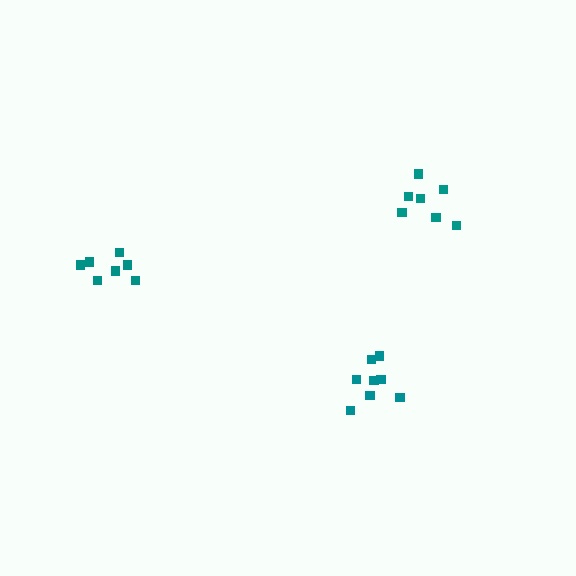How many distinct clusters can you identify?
There are 3 distinct clusters.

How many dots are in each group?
Group 1: 7 dots, Group 2: 7 dots, Group 3: 8 dots (22 total).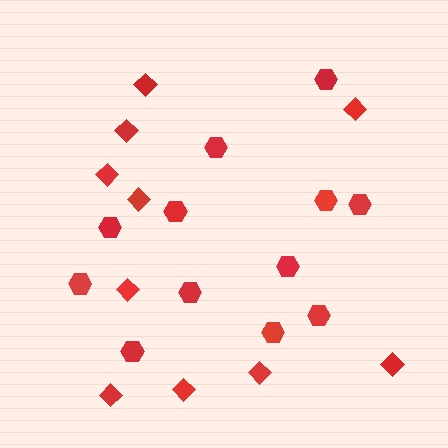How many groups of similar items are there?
There are 2 groups: one group of diamonds (10) and one group of hexagons (12).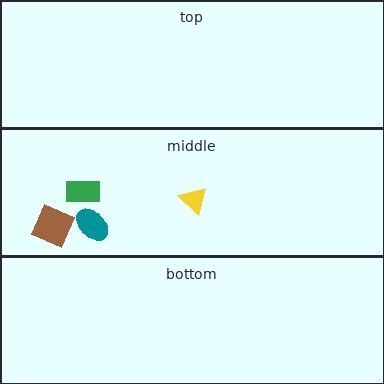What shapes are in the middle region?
The yellow triangle, the teal ellipse, the green rectangle, the brown square.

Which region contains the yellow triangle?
The middle region.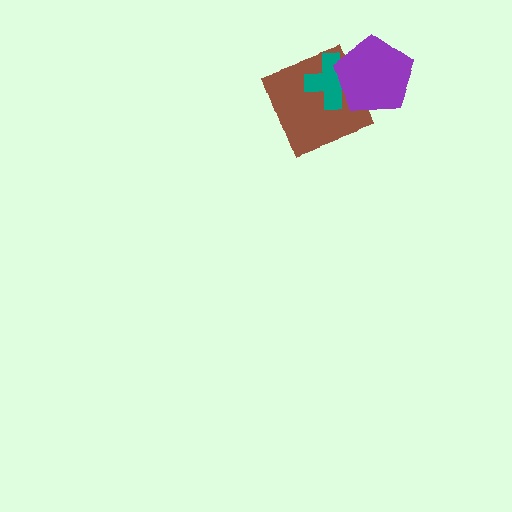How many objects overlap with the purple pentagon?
2 objects overlap with the purple pentagon.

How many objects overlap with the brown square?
2 objects overlap with the brown square.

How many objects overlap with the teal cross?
2 objects overlap with the teal cross.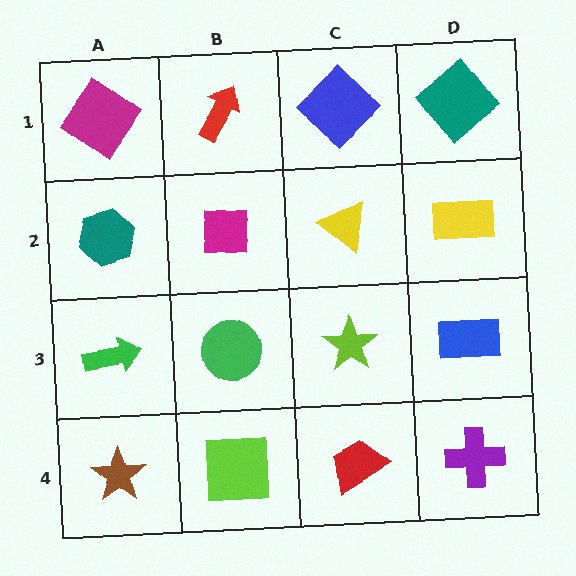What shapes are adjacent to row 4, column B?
A green circle (row 3, column B), a brown star (row 4, column A), a red trapezoid (row 4, column C).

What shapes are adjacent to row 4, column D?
A blue rectangle (row 3, column D), a red trapezoid (row 4, column C).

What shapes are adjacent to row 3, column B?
A magenta square (row 2, column B), a lime square (row 4, column B), a green arrow (row 3, column A), a lime star (row 3, column C).